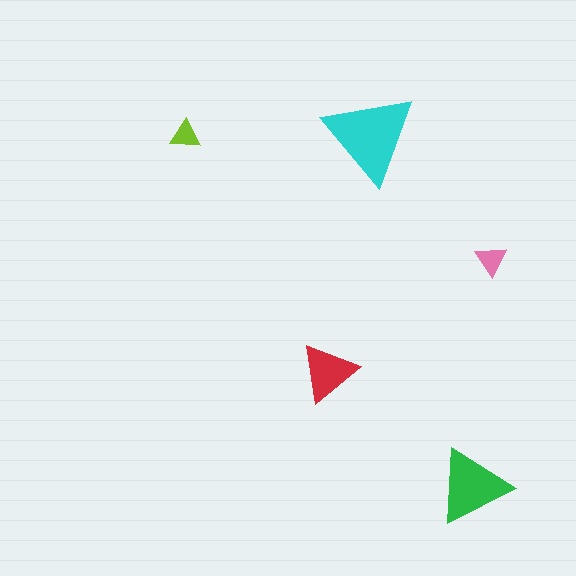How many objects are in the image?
There are 5 objects in the image.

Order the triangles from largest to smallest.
the cyan one, the green one, the red one, the pink one, the lime one.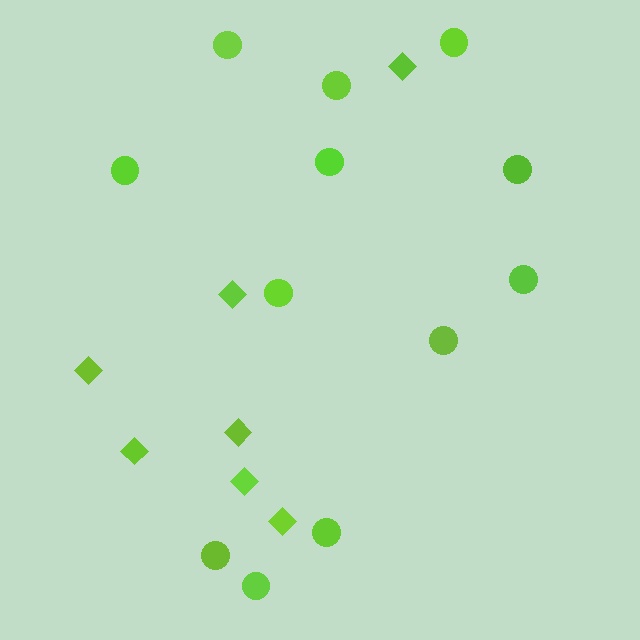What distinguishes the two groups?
There are 2 groups: one group of diamonds (7) and one group of circles (12).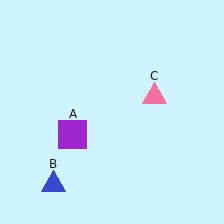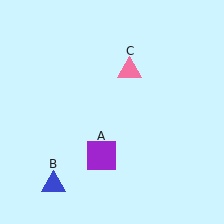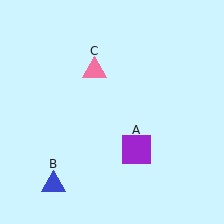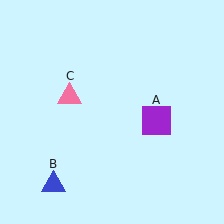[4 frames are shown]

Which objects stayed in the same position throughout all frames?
Blue triangle (object B) remained stationary.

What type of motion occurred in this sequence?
The purple square (object A), pink triangle (object C) rotated counterclockwise around the center of the scene.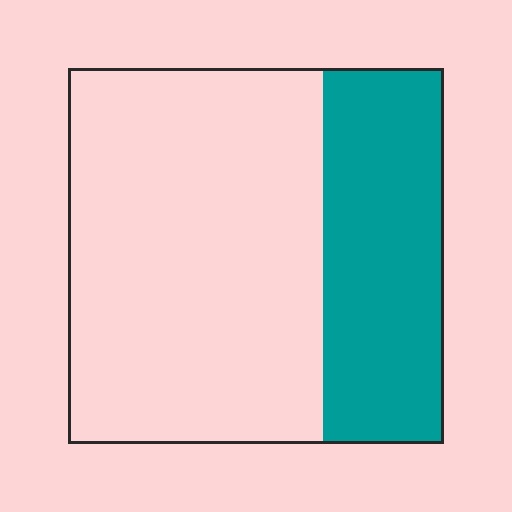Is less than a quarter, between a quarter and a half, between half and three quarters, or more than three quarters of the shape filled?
Between a quarter and a half.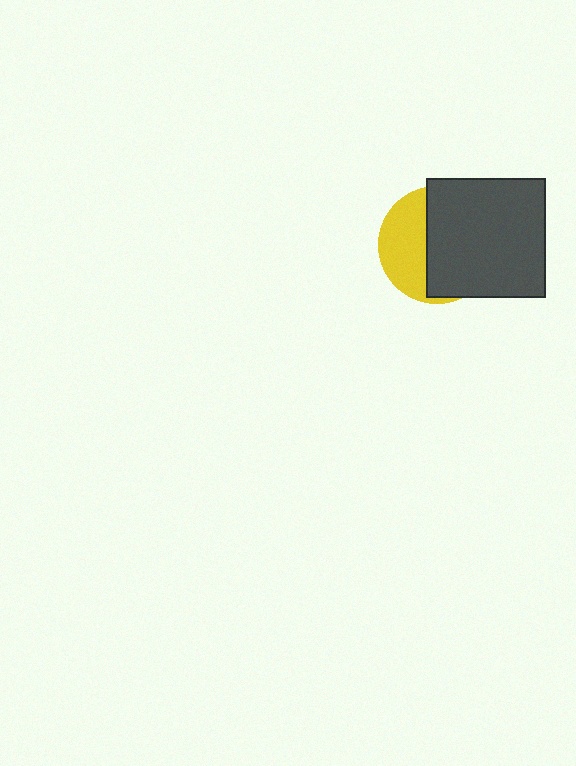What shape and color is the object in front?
The object in front is a dark gray square.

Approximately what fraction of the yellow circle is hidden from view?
Roughly 61% of the yellow circle is hidden behind the dark gray square.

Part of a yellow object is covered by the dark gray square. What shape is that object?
It is a circle.